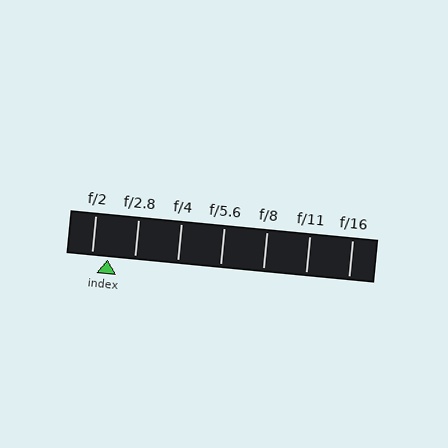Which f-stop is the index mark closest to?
The index mark is closest to f/2.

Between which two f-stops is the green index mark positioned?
The index mark is between f/2 and f/2.8.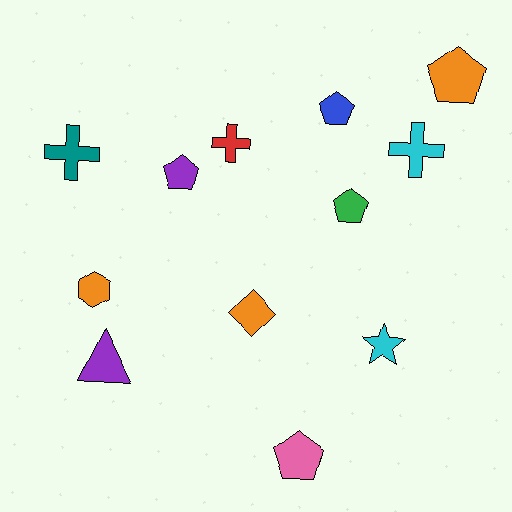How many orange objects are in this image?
There are 3 orange objects.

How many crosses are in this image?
There are 3 crosses.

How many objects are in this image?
There are 12 objects.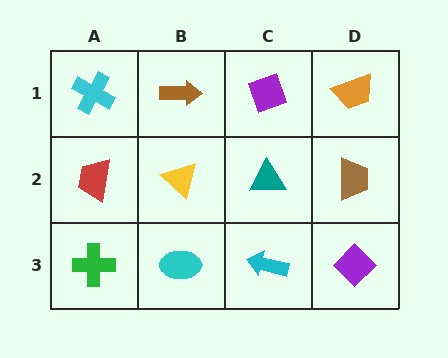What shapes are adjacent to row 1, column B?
A yellow triangle (row 2, column B), a cyan cross (row 1, column A), a purple diamond (row 1, column C).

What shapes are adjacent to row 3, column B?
A yellow triangle (row 2, column B), a green cross (row 3, column A), a cyan arrow (row 3, column C).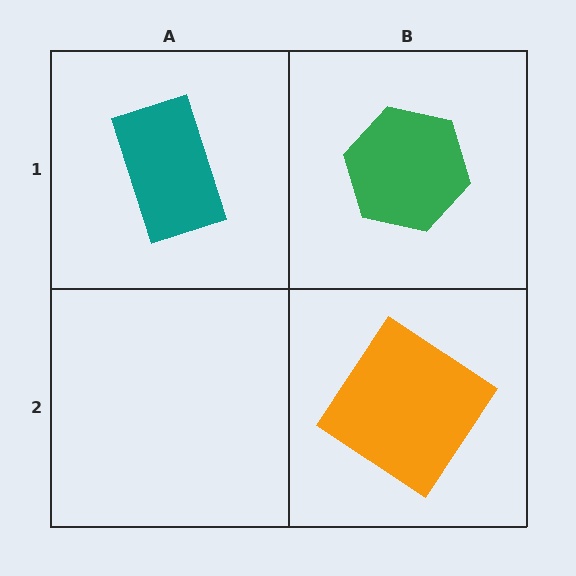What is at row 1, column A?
A teal rectangle.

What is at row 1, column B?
A green hexagon.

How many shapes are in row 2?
1 shape.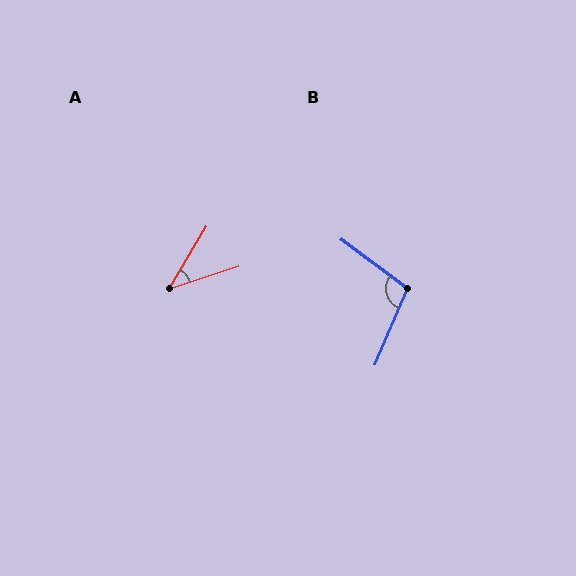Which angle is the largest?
B, at approximately 104 degrees.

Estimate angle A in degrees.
Approximately 41 degrees.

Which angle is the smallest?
A, at approximately 41 degrees.